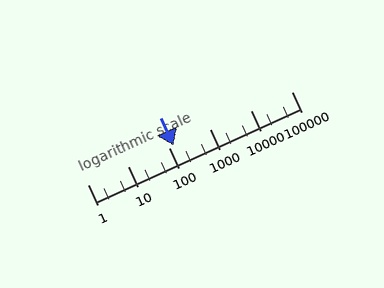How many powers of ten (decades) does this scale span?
The scale spans 5 decades, from 1 to 100000.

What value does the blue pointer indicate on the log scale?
The pointer indicates approximately 130.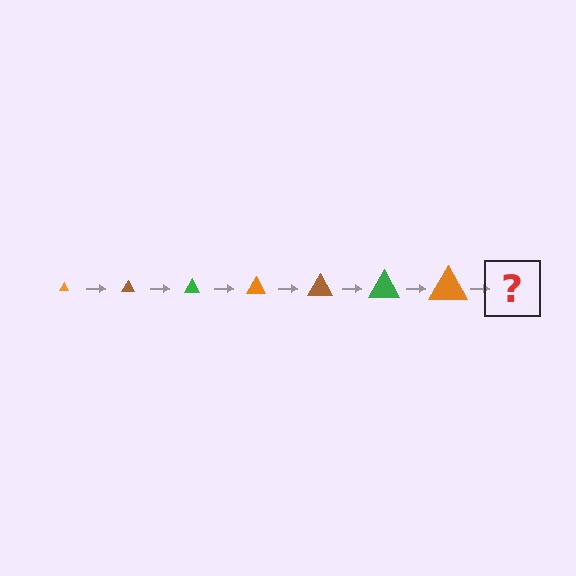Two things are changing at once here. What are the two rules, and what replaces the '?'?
The two rules are that the triangle grows larger each step and the color cycles through orange, brown, and green. The '?' should be a brown triangle, larger than the previous one.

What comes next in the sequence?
The next element should be a brown triangle, larger than the previous one.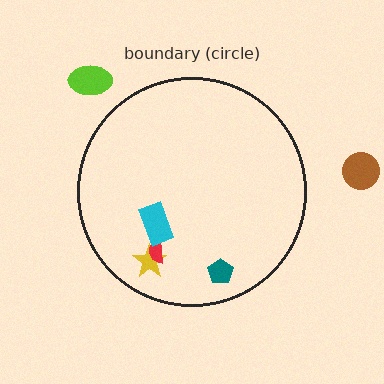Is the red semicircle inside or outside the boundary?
Inside.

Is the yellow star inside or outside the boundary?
Inside.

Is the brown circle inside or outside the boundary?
Outside.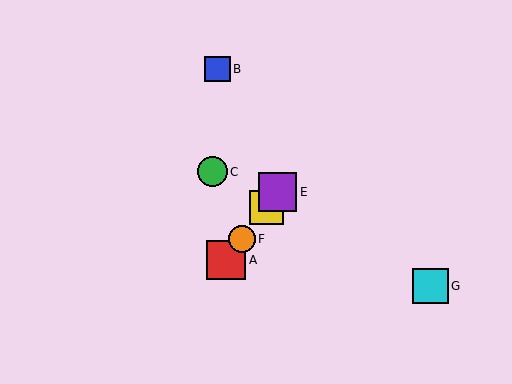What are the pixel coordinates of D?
Object D is at (266, 207).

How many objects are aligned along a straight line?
4 objects (A, D, E, F) are aligned along a straight line.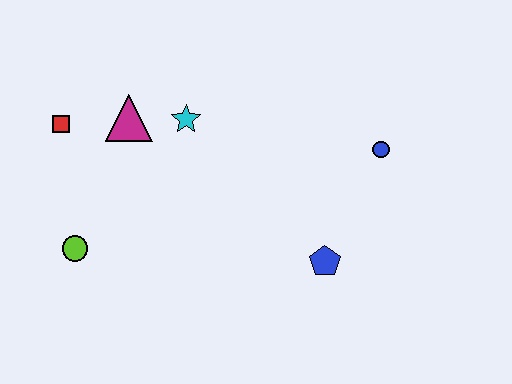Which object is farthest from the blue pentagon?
The red square is farthest from the blue pentagon.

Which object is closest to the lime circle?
The red square is closest to the lime circle.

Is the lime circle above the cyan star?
No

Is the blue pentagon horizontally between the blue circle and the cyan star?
Yes